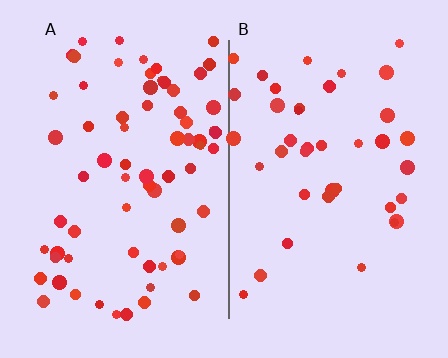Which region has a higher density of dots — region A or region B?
A (the left).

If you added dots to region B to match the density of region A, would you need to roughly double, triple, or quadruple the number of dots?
Approximately double.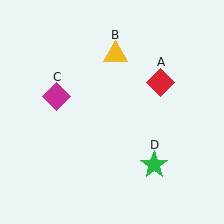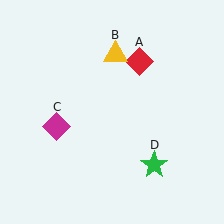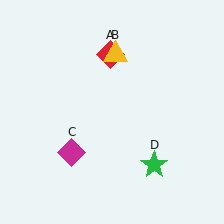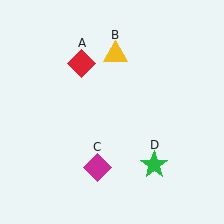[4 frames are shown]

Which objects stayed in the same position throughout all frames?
Yellow triangle (object B) and green star (object D) remained stationary.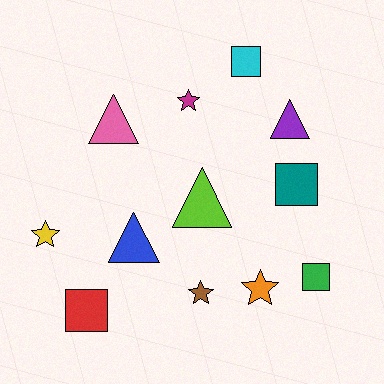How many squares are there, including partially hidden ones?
There are 4 squares.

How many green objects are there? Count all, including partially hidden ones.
There is 1 green object.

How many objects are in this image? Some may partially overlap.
There are 12 objects.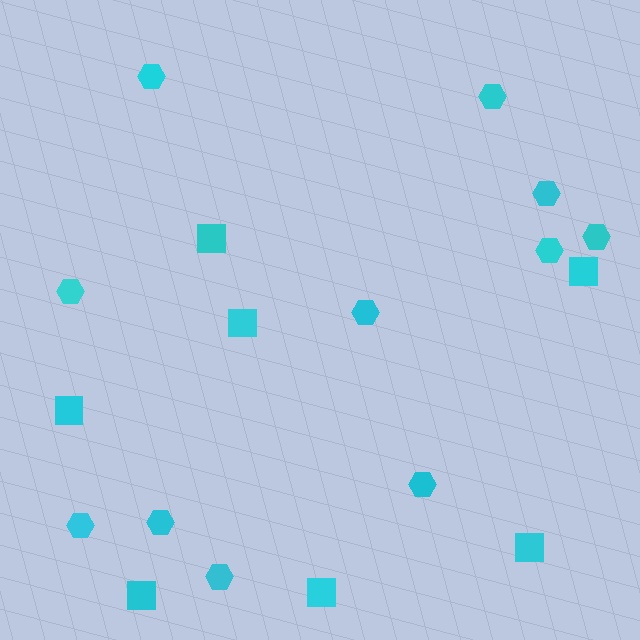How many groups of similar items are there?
There are 2 groups: one group of hexagons (11) and one group of squares (7).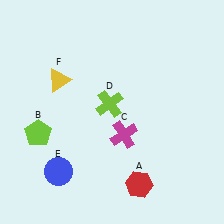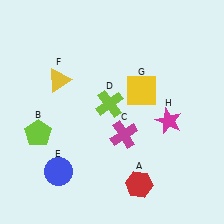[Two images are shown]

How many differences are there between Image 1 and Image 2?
There are 2 differences between the two images.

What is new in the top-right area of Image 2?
A yellow square (G) was added in the top-right area of Image 2.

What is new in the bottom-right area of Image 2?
A magenta star (H) was added in the bottom-right area of Image 2.